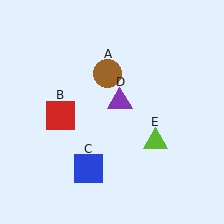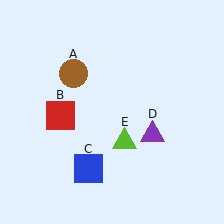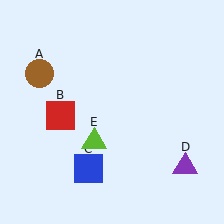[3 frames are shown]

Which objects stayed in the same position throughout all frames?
Red square (object B) and blue square (object C) remained stationary.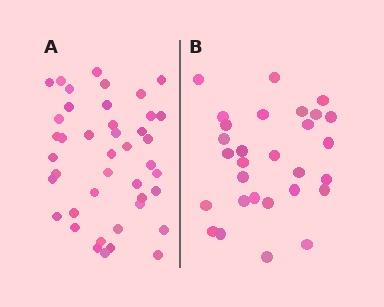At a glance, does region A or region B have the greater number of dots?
Region A (the left region) has more dots.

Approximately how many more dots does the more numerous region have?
Region A has approximately 15 more dots than region B.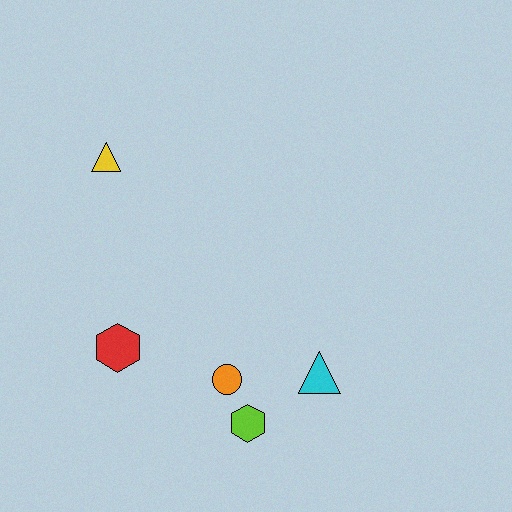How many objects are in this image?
There are 5 objects.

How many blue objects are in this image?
There are no blue objects.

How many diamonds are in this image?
There are no diamonds.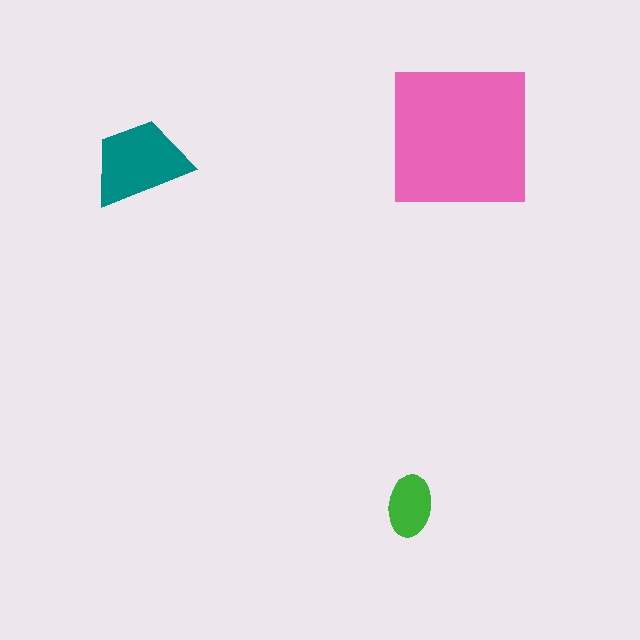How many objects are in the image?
There are 3 objects in the image.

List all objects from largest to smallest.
The pink square, the teal trapezoid, the green ellipse.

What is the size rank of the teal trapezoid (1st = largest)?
2nd.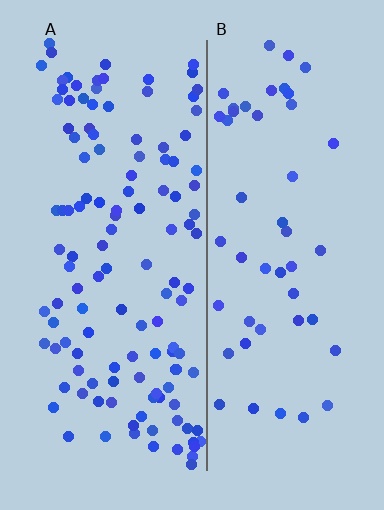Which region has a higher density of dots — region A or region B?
A (the left).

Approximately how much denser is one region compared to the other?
Approximately 2.5× — region A over region B.